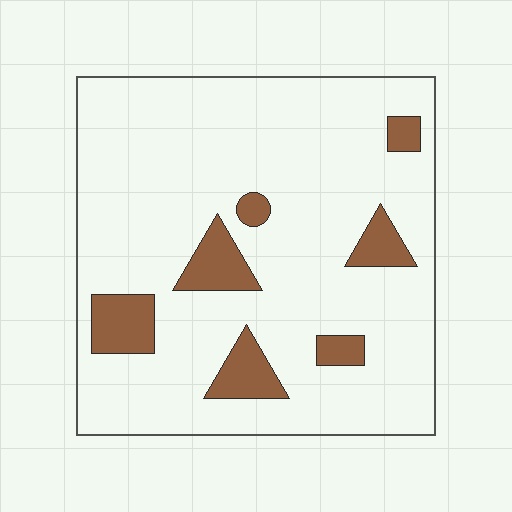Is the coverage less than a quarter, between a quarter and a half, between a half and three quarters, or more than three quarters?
Less than a quarter.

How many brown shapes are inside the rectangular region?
7.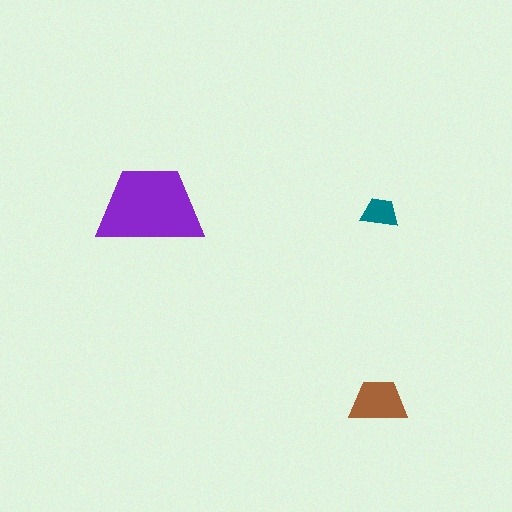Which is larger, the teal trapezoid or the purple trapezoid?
The purple one.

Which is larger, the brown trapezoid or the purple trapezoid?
The purple one.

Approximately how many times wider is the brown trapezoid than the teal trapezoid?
About 1.5 times wider.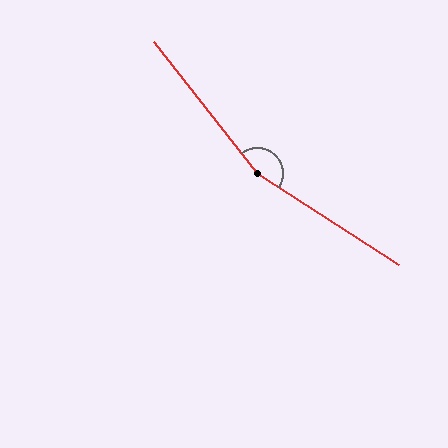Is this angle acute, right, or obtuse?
It is obtuse.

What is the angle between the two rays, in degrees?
Approximately 161 degrees.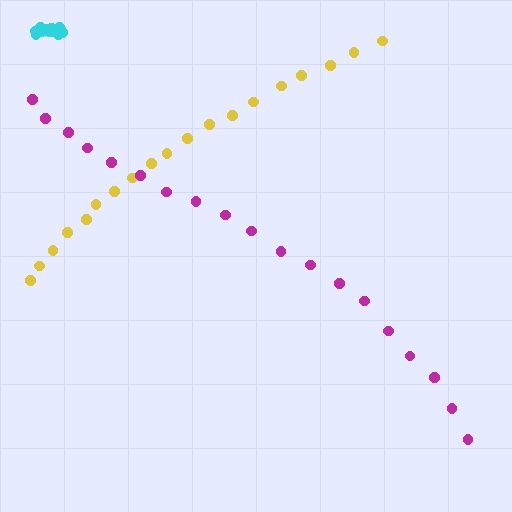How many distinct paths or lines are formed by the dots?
There are 3 distinct paths.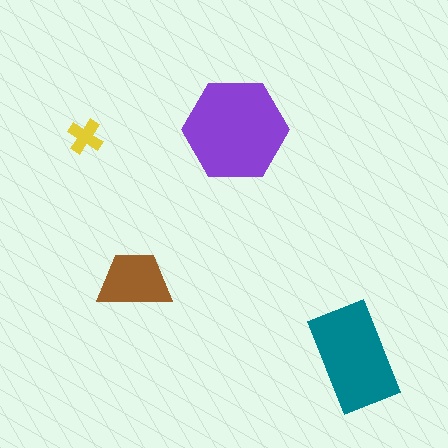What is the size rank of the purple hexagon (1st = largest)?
1st.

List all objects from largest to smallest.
The purple hexagon, the teal rectangle, the brown trapezoid, the yellow cross.